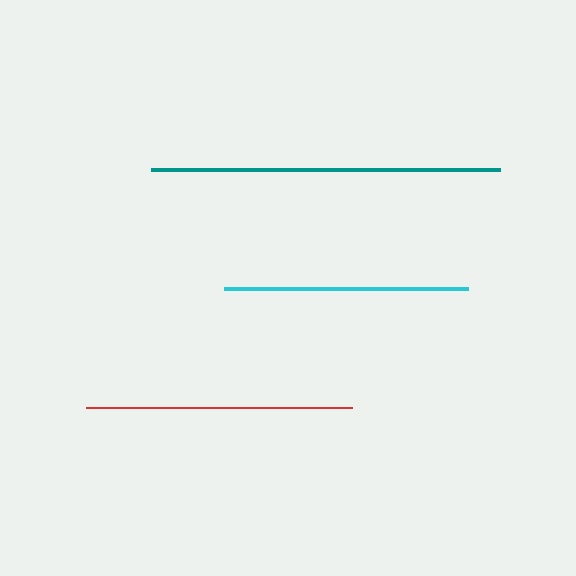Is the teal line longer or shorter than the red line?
The teal line is longer than the red line.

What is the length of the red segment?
The red segment is approximately 265 pixels long.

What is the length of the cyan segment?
The cyan segment is approximately 244 pixels long.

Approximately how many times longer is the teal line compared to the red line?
The teal line is approximately 1.3 times the length of the red line.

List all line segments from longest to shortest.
From longest to shortest: teal, red, cyan.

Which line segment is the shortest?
The cyan line is the shortest at approximately 244 pixels.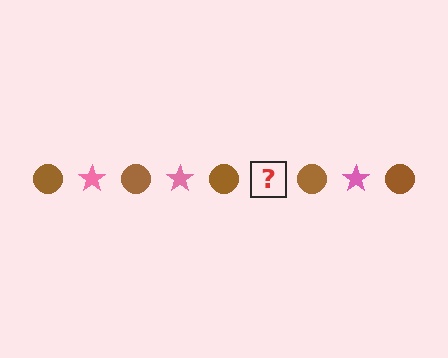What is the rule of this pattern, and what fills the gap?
The rule is that the pattern alternates between brown circle and pink star. The gap should be filled with a pink star.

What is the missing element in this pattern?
The missing element is a pink star.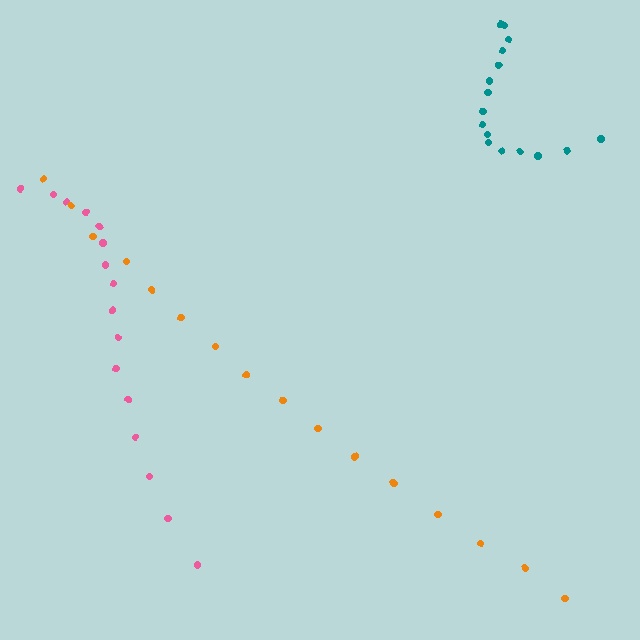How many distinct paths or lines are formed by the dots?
There are 3 distinct paths.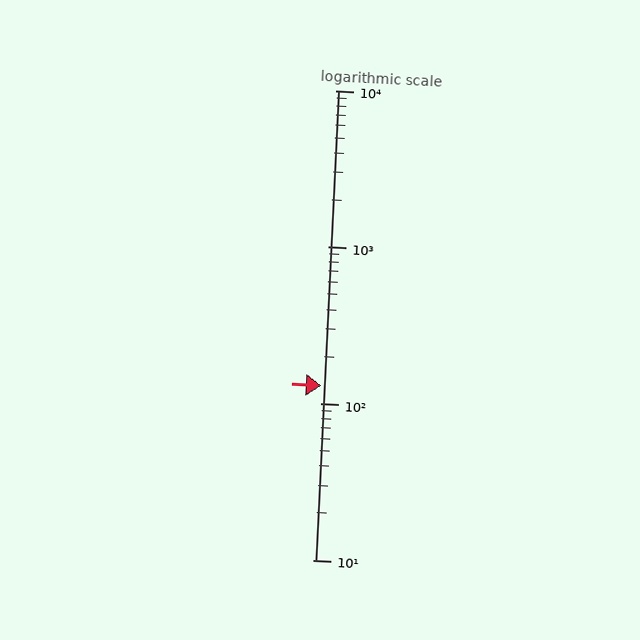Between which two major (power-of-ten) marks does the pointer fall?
The pointer is between 100 and 1000.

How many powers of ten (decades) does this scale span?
The scale spans 3 decades, from 10 to 10000.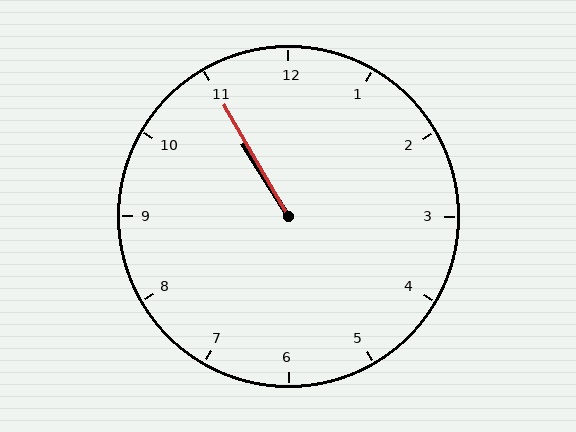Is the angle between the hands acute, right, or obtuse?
It is acute.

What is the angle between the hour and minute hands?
Approximately 2 degrees.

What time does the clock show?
10:55.